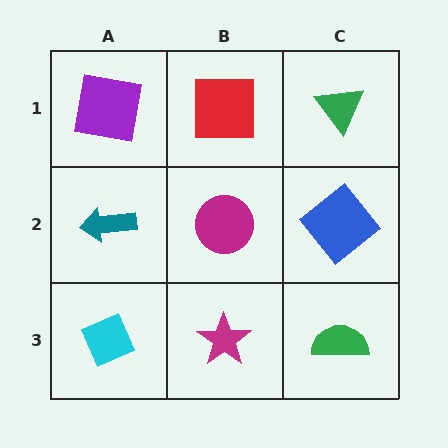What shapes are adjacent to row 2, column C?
A green triangle (row 1, column C), a green semicircle (row 3, column C), a magenta circle (row 2, column B).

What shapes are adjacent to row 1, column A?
A teal arrow (row 2, column A), a red square (row 1, column B).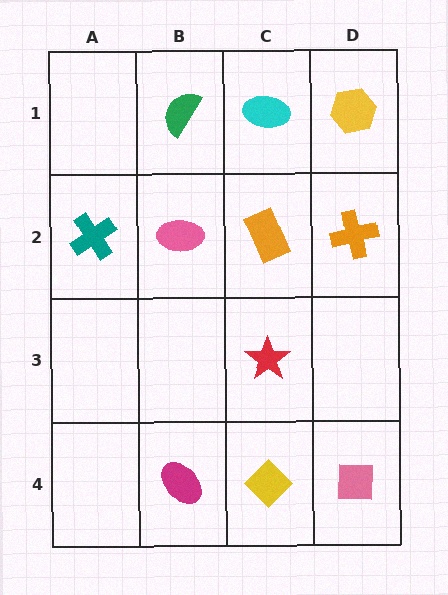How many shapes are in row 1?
3 shapes.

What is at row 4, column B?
A magenta ellipse.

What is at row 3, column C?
A red star.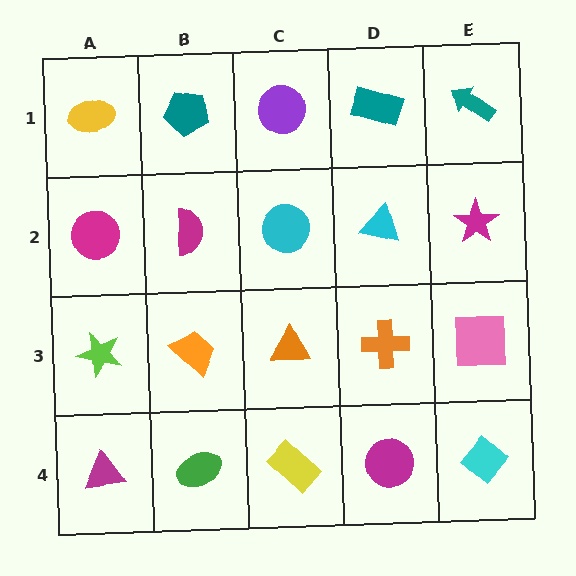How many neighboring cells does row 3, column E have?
3.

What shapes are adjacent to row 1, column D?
A cyan triangle (row 2, column D), a purple circle (row 1, column C), a teal arrow (row 1, column E).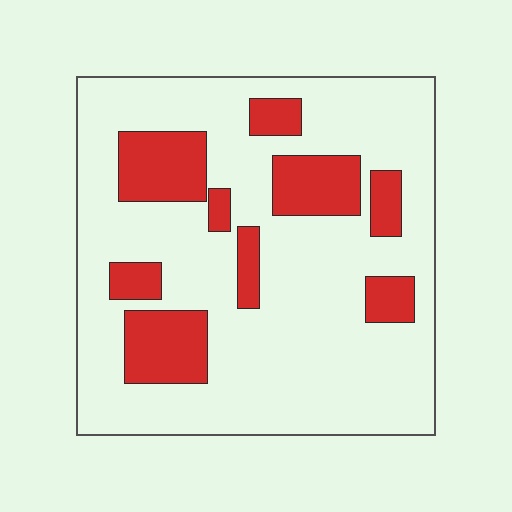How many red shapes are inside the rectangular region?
9.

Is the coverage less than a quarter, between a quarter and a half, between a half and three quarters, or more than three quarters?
Less than a quarter.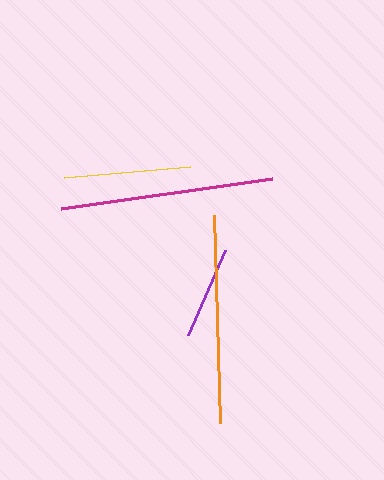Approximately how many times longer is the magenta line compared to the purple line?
The magenta line is approximately 2.3 times the length of the purple line.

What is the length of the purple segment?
The purple segment is approximately 92 pixels long.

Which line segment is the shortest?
The purple line is the shortest at approximately 92 pixels.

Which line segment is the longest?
The magenta line is the longest at approximately 213 pixels.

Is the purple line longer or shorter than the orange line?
The orange line is longer than the purple line.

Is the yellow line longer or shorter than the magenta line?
The magenta line is longer than the yellow line.